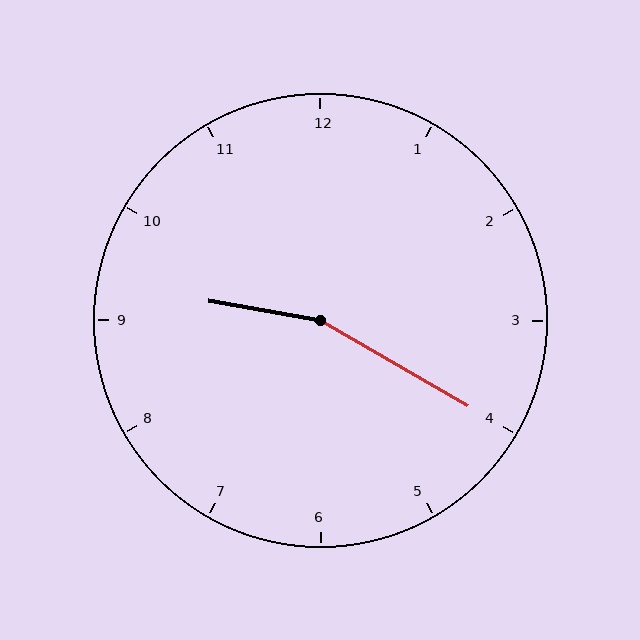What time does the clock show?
9:20.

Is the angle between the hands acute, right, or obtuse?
It is obtuse.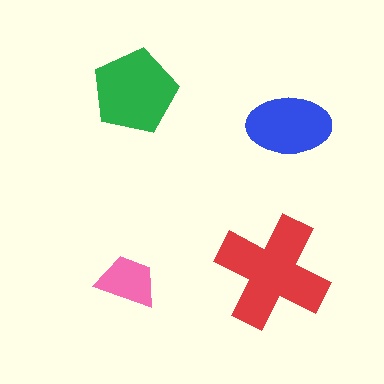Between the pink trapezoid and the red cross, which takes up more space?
The red cross.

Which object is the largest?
The red cross.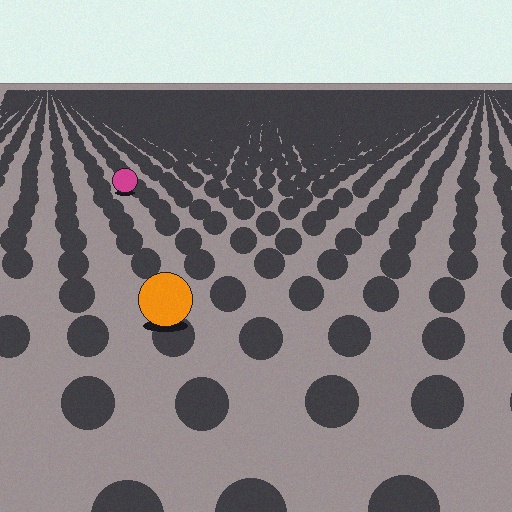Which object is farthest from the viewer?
The magenta circle is farthest from the viewer. It appears smaller and the ground texture around it is denser.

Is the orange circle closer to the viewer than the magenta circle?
Yes. The orange circle is closer — you can tell from the texture gradient: the ground texture is coarser near it.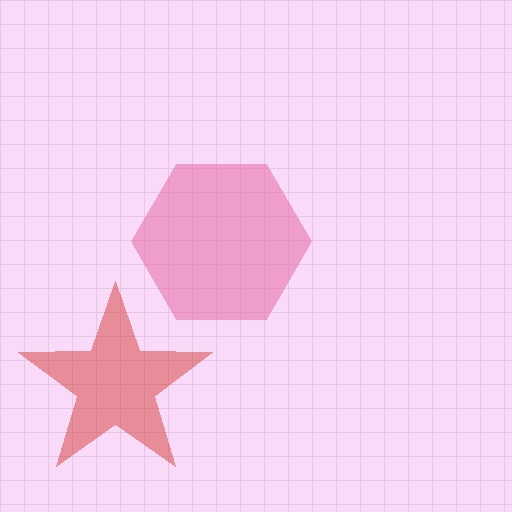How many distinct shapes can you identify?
There are 2 distinct shapes: a red star, a pink hexagon.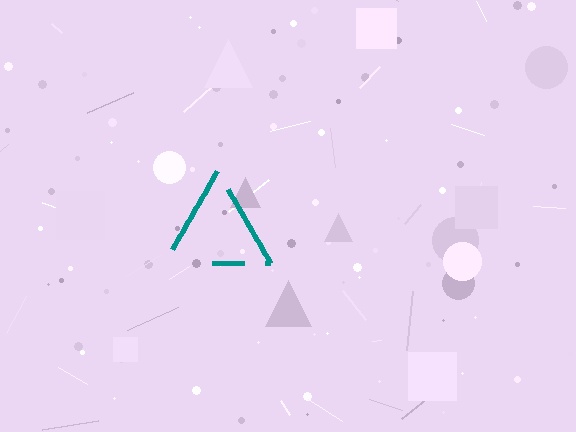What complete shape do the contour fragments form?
The contour fragments form a triangle.